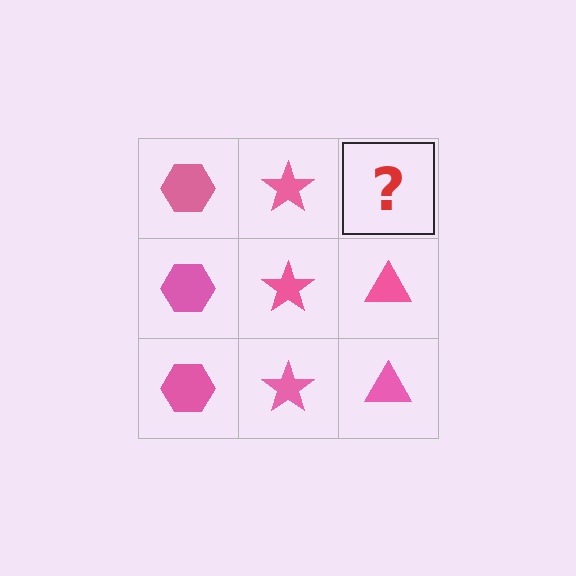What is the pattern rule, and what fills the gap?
The rule is that each column has a consistent shape. The gap should be filled with a pink triangle.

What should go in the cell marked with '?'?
The missing cell should contain a pink triangle.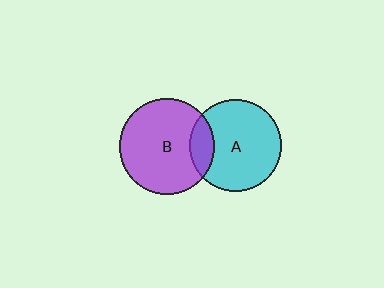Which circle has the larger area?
Circle B (purple).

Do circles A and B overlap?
Yes.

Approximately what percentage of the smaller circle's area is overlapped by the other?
Approximately 15%.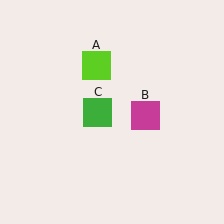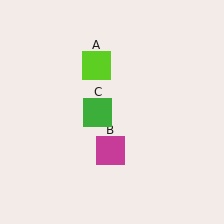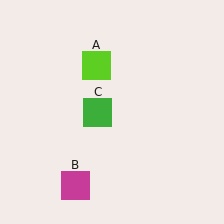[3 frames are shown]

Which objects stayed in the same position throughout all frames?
Lime square (object A) and green square (object C) remained stationary.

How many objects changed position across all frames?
1 object changed position: magenta square (object B).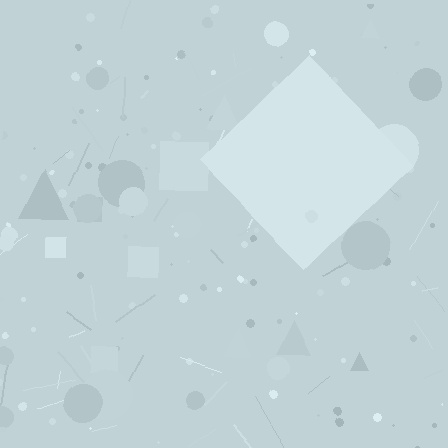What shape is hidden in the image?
A diamond is hidden in the image.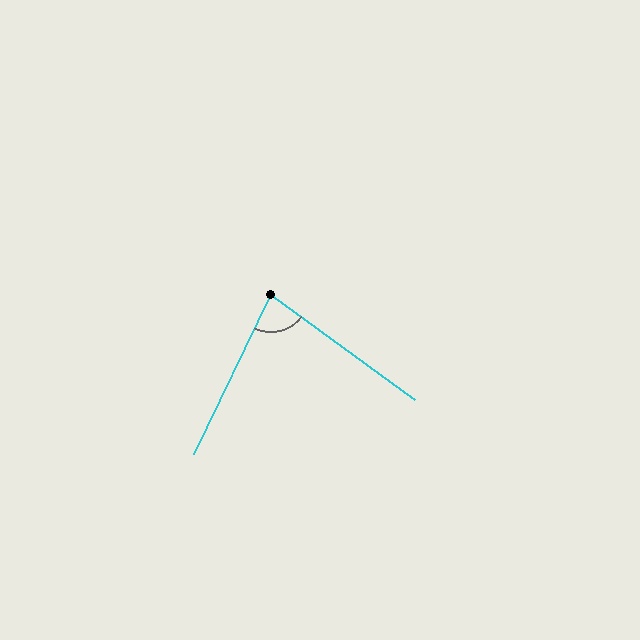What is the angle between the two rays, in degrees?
Approximately 79 degrees.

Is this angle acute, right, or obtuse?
It is acute.